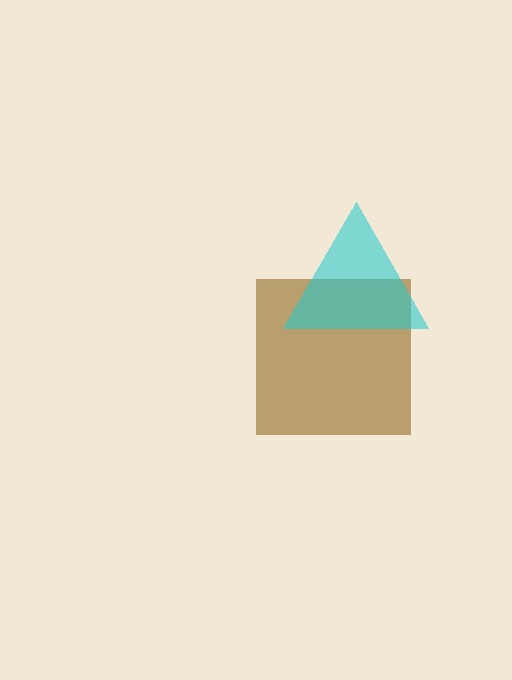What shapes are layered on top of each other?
The layered shapes are: a brown square, a cyan triangle.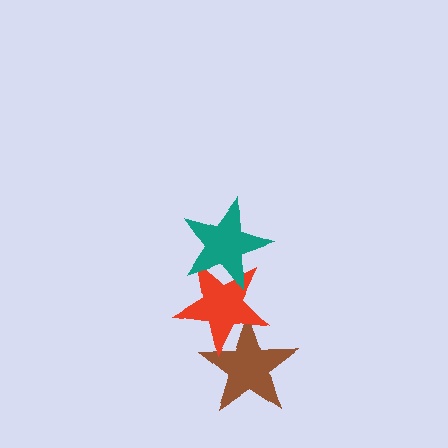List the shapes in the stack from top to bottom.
From top to bottom: the teal star, the red star, the brown star.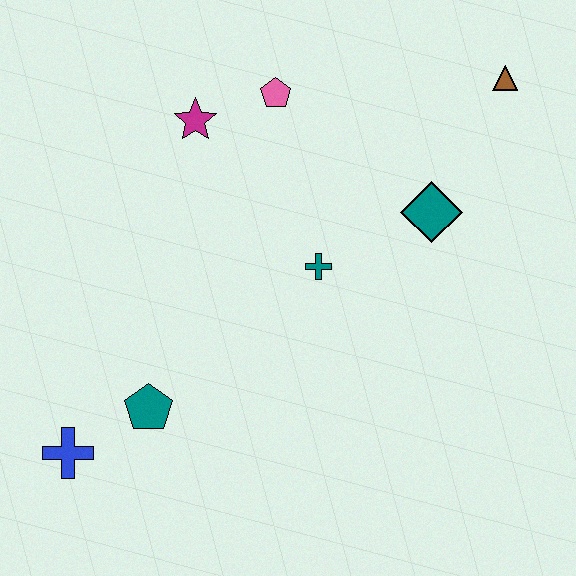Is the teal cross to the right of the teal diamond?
No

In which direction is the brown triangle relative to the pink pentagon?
The brown triangle is to the right of the pink pentagon.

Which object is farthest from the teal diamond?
The blue cross is farthest from the teal diamond.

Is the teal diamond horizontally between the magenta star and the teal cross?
No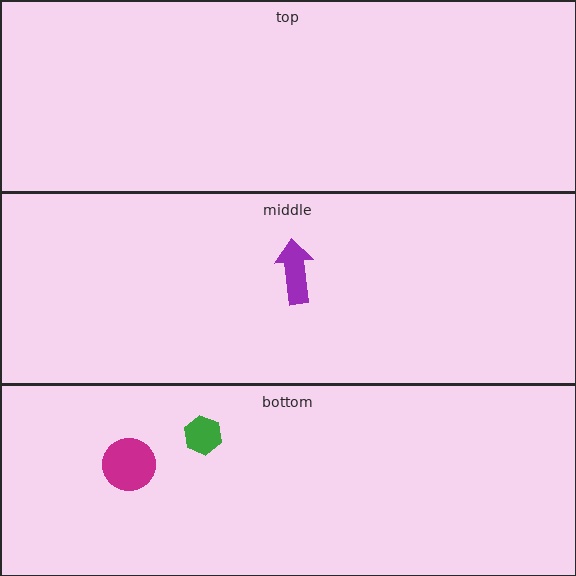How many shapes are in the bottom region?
2.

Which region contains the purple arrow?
The middle region.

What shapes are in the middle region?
The purple arrow.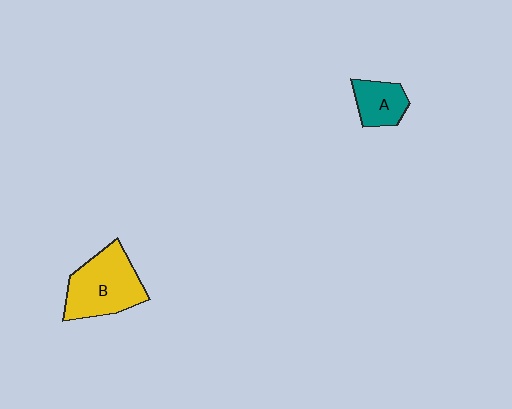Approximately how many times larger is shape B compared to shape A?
Approximately 2.0 times.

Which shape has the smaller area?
Shape A (teal).